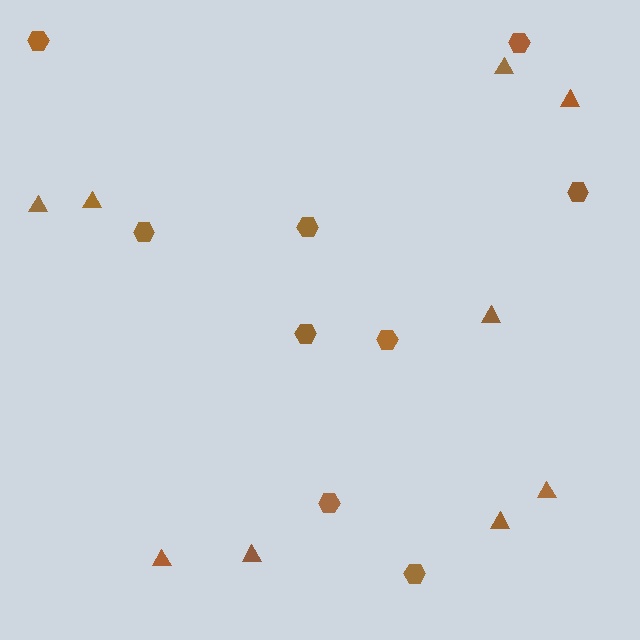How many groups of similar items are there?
There are 2 groups: one group of hexagons (9) and one group of triangles (9).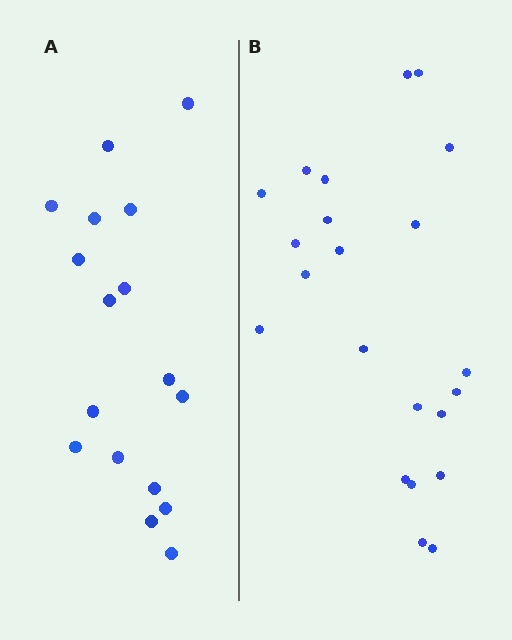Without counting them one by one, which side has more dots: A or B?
Region B (the right region) has more dots.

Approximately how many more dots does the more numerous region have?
Region B has about 5 more dots than region A.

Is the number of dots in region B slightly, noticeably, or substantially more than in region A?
Region B has noticeably more, but not dramatically so. The ratio is roughly 1.3 to 1.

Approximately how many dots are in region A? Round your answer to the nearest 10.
About 20 dots. (The exact count is 17, which rounds to 20.)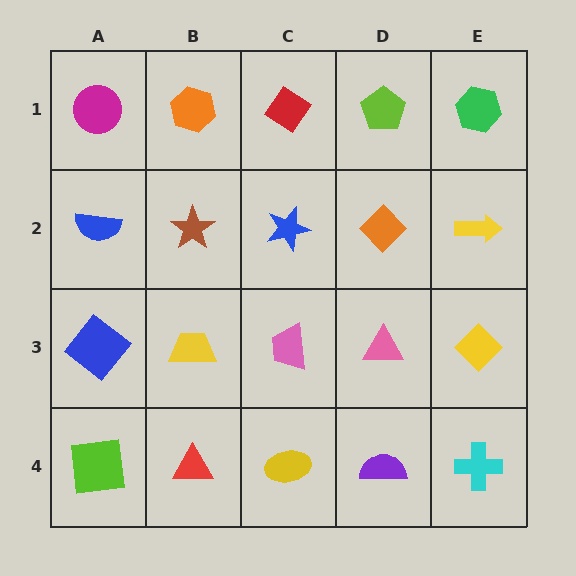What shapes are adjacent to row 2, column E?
A green hexagon (row 1, column E), a yellow diamond (row 3, column E), an orange diamond (row 2, column D).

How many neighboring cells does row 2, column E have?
3.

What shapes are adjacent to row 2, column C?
A red diamond (row 1, column C), a pink trapezoid (row 3, column C), a brown star (row 2, column B), an orange diamond (row 2, column D).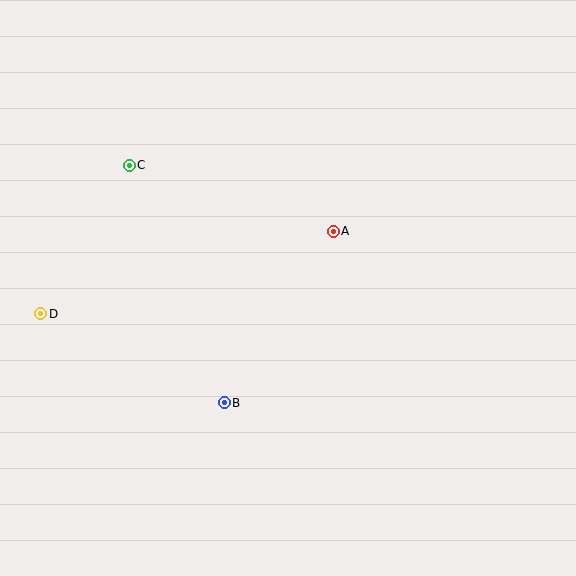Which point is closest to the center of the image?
Point A at (333, 231) is closest to the center.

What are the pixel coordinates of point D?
Point D is at (41, 314).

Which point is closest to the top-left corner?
Point C is closest to the top-left corner.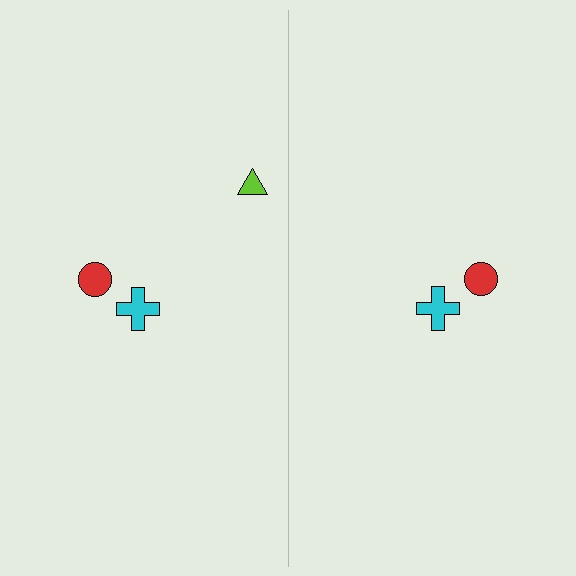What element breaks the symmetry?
A lime triangle is missing from the right side.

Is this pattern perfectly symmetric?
No, the pattern is not perfectly symmetric. A lime triangle is missing from the right side.